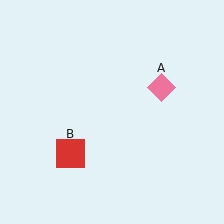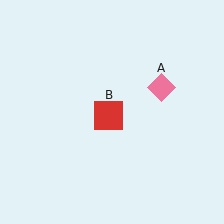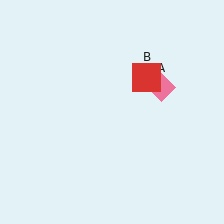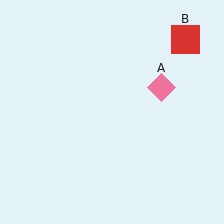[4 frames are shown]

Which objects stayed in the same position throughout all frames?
Pink diamond (object A) remained stationary.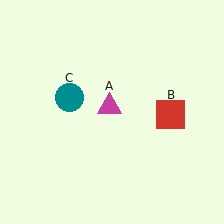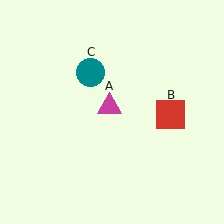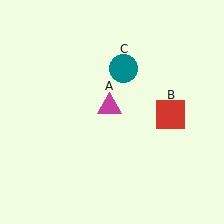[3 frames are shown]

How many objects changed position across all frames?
1 object changed position: teal circle (object C).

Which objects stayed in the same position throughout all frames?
Magenta triangle (object A) and red square (object B) remained stationary.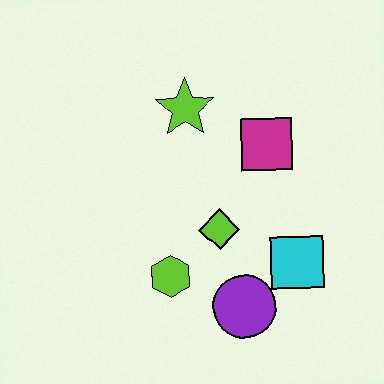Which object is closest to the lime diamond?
The lime hexagon is closest to the lime diamond.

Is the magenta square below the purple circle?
No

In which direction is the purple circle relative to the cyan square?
The purple circle is to the left of the cyan square.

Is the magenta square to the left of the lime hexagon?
No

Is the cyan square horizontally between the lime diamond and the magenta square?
No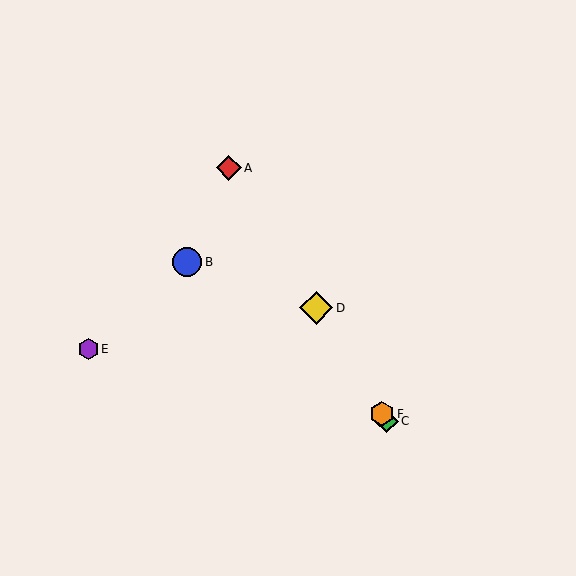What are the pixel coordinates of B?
Object B is at (187, 262).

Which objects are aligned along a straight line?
Objects A, C, D, F are aligned along a straight line.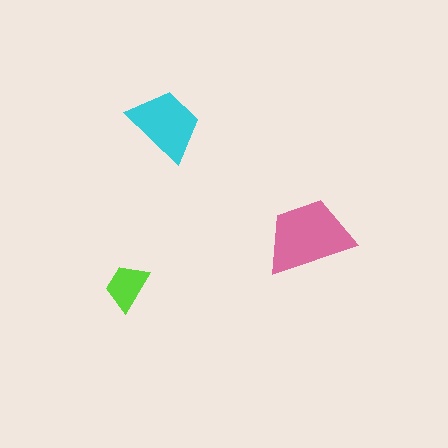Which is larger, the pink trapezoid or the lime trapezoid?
The pink one.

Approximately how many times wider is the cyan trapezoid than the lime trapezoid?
About 1.5 times wider.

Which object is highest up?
The cyan trapezoid is topmost.